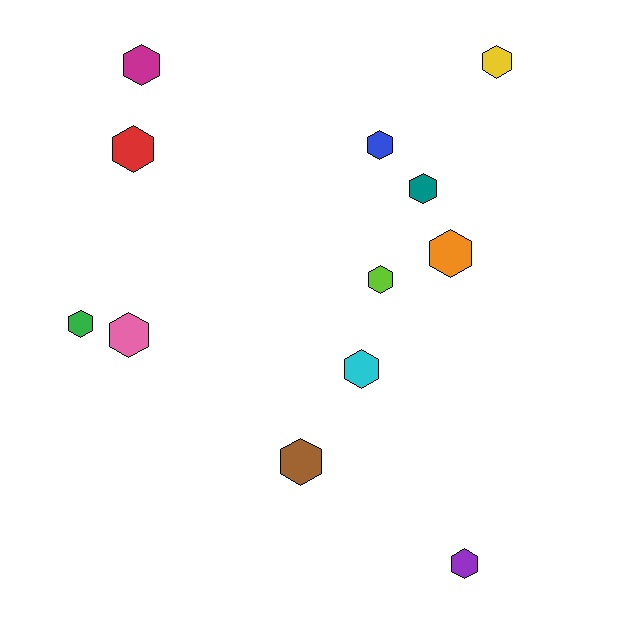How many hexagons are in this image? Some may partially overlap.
There are 12 hexagons.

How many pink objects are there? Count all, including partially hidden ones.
There is 1 pink object.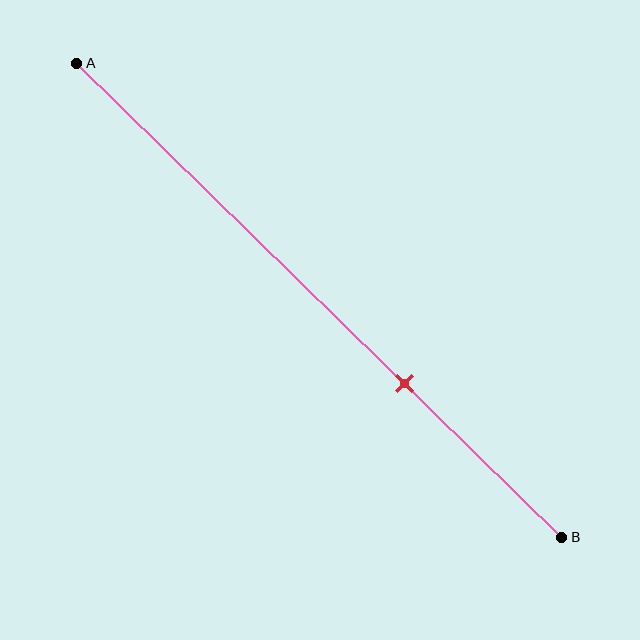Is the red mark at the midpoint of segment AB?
No, the mark is at about 70% from A, not at the 50% midpoint.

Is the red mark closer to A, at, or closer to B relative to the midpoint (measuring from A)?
The red mark is closer to point B than the midpoint of segment AB.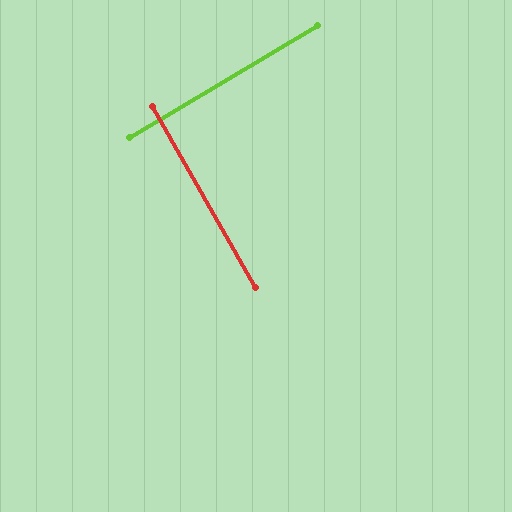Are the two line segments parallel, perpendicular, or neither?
Perpendicular — they meet at approximately 89°.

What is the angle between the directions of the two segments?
Approximately 89 degrees.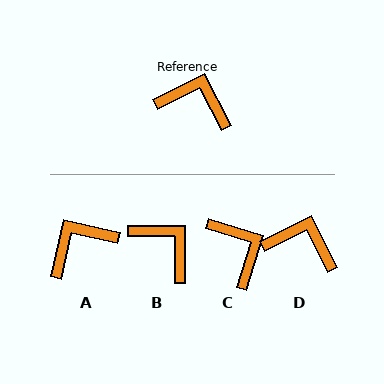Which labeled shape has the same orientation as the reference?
D.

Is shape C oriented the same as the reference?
No, it is off by about 44 degrees.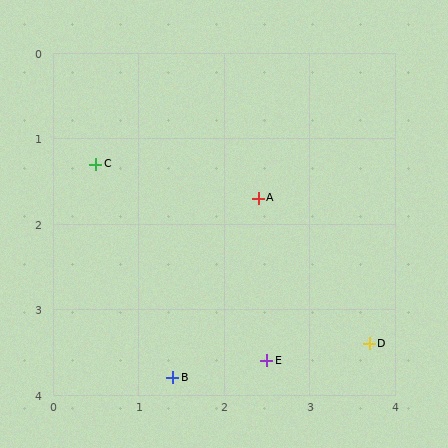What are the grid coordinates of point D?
Point D is at approximately (3.7, 3.4).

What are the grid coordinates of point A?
Point A is at approximately (2.4, 1.7).